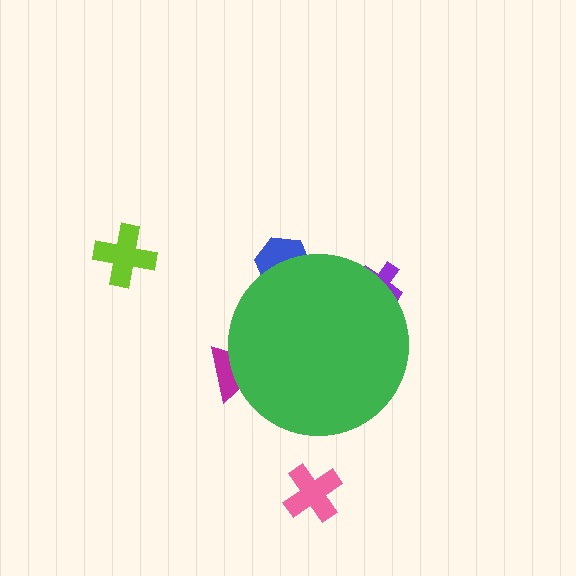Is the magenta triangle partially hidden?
Yes, the magenta triangle is partially hidden behind the green circle.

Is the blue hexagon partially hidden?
Yes, the blue hexagon is partially hidden behind the green circle.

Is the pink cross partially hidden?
No, the pink cross is fully visible.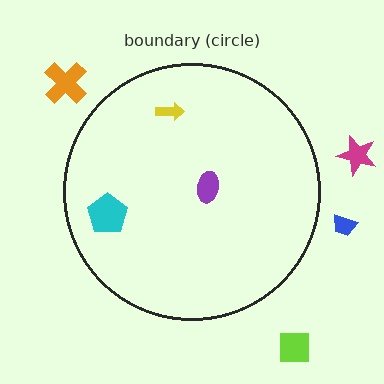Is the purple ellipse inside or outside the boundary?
Inside.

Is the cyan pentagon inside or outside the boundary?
Inside.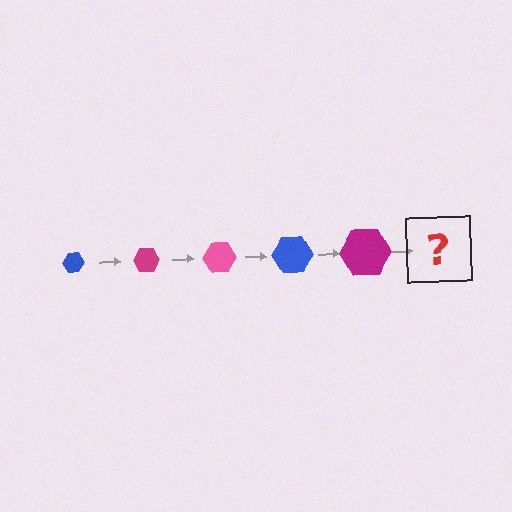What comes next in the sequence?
The next element should be a pink hexagon, larger than the previous one.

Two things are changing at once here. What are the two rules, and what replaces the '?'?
The two rules are that the hexagon grows larger each step and the color cycles through blue, magenta, and pink. The '?' should be a pink hexagon, larger than the previous one.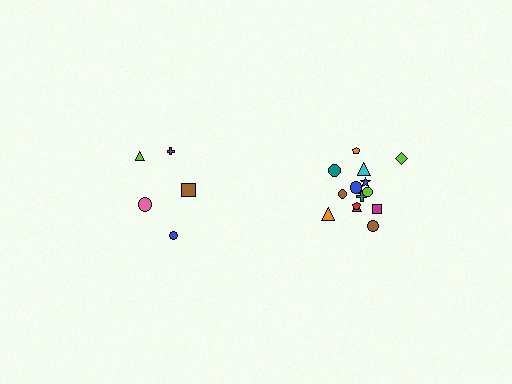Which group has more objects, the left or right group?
The right group.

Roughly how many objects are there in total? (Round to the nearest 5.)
Roughly 20 objects in total.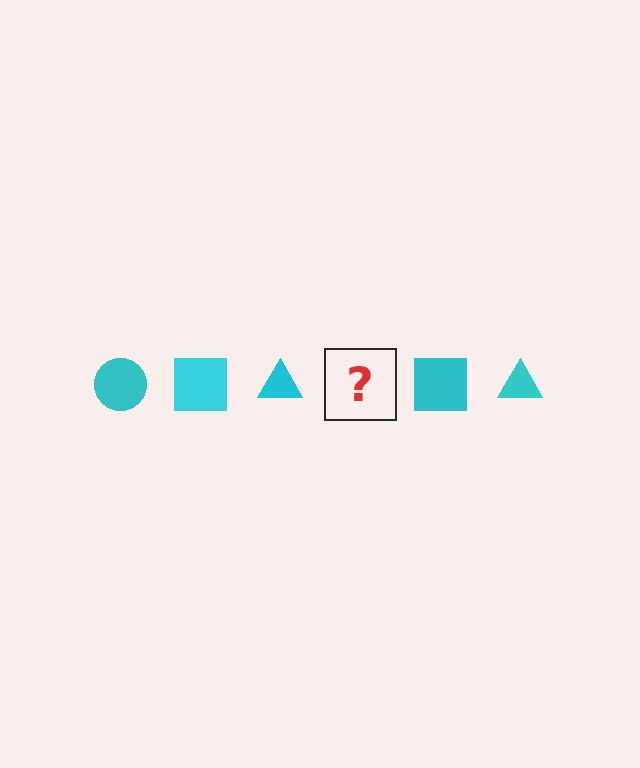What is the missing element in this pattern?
The missing element is a cyan circle.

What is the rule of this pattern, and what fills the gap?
The rule is that the pattern cycles through circle, square, triangle shapes in cyan. The gap should be filled with a cyan circle.